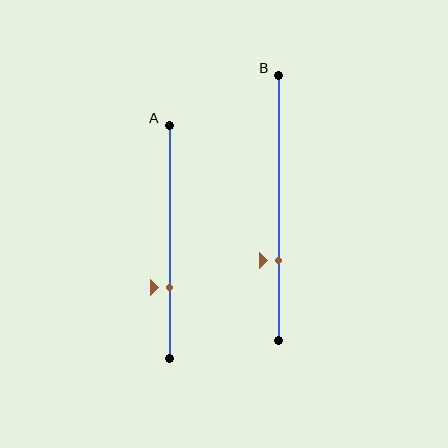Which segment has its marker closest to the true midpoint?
Segment A has its marker closest to the true midpoint.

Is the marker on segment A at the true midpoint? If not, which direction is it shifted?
No, the marker on segment A is shifted downward by about 19% of the segment length.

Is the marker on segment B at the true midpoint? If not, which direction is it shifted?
No, the marker on segment B is shifted downward by about 20% of the segment length.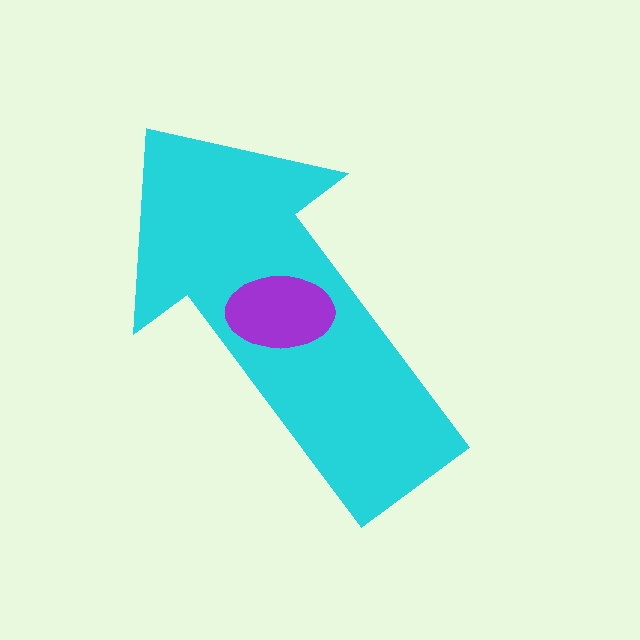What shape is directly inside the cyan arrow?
The purple ellipse.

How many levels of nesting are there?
2.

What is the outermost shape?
The cyan arrow.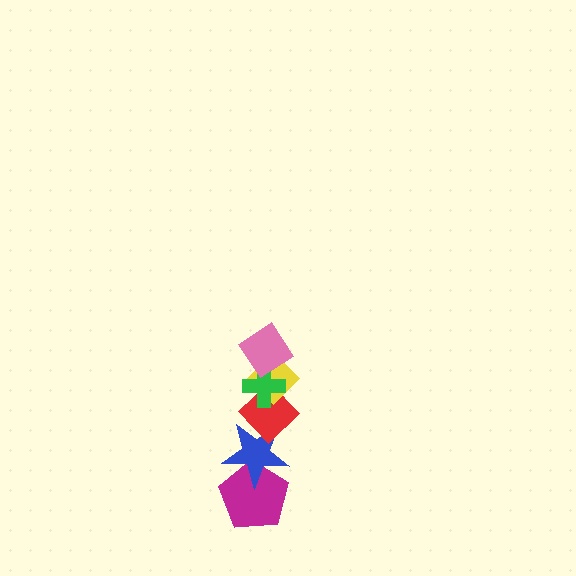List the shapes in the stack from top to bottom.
From top to bottom: the pink diamond, the green cross, the yellow diamond, the red diamond, the blue star, the magenta pentagon.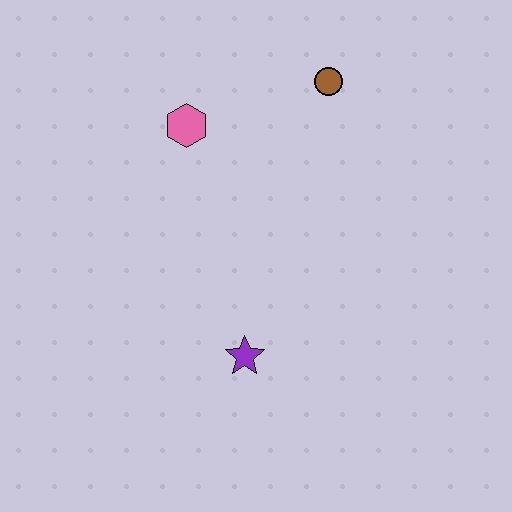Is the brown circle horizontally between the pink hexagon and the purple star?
No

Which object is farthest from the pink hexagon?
The purple star is farthest from the pink hexagon.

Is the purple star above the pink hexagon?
No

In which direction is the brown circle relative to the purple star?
The brown circle is above the purple star.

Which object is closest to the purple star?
The pink hexagon is closest to the purple star.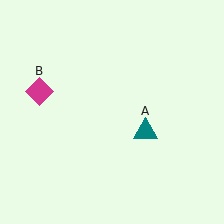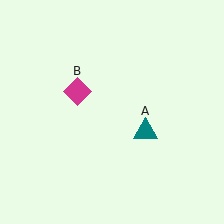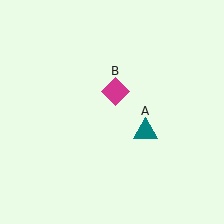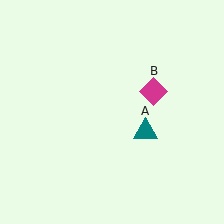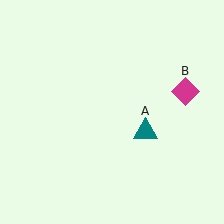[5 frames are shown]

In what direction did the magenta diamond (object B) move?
The magenta diamond (object B) moved right.